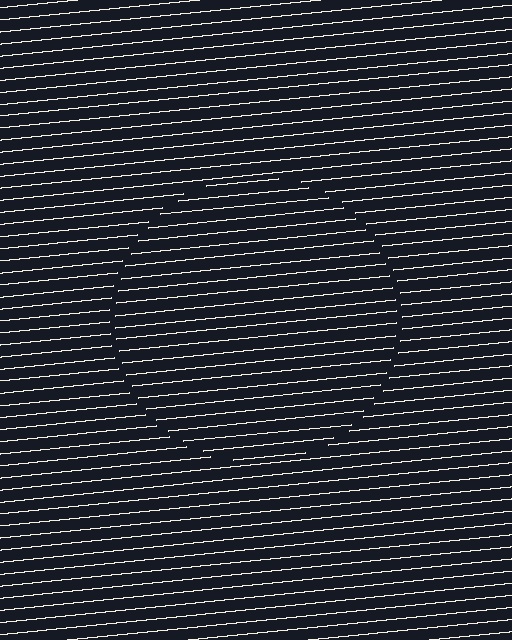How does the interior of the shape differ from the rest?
The interior of the shape contains the same grating, shifted by half a period — the contour is defined by the phase discontinuity where line-ends from the inner and outer gratings abut.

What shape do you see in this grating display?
An illusory circle. The interior of the shape contains the same grating, shifted by half a period — the contour is defined by the phase discontinuity where line-ends from the inner and outer gratings abut.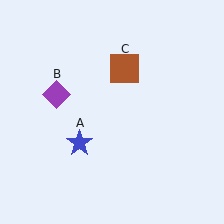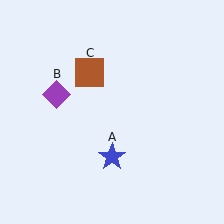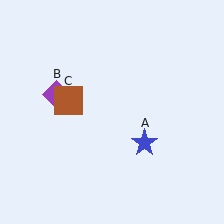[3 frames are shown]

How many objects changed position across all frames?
2 objects changed position: blue star (object A), brown square (object C).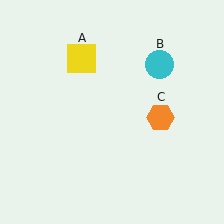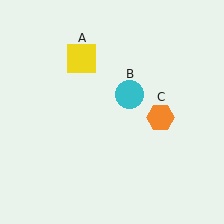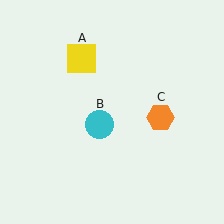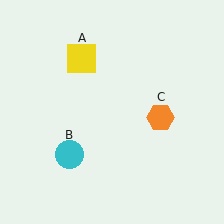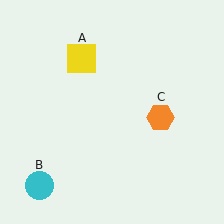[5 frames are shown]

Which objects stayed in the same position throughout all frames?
Yellow square (object A) and orange hexagon (object C) remained stationary.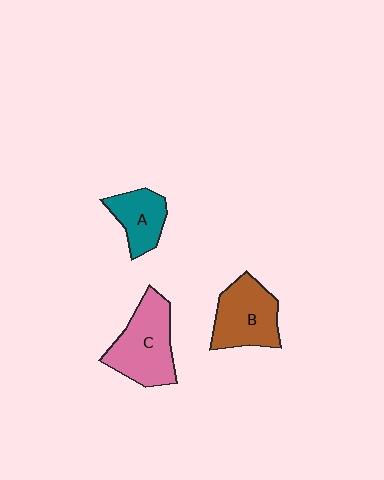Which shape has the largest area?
Shape C (pink).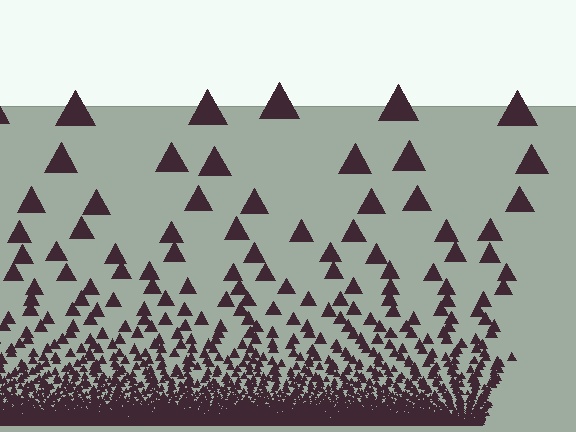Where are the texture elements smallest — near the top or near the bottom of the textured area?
Near the bottom.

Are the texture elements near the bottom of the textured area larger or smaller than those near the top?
Smaller. The gradient is inverted — elements near the bottom are smaller and denser.